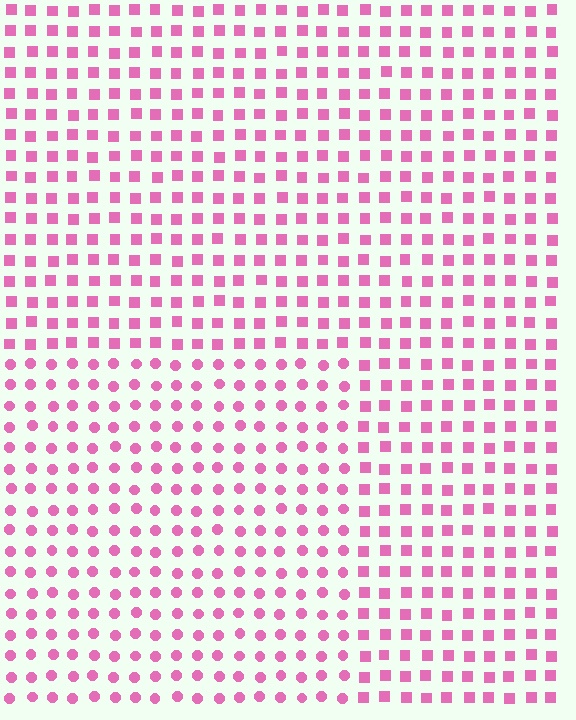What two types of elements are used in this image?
The image uses circles inside the rectangle region and squares outside it.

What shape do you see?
I see a rectangle.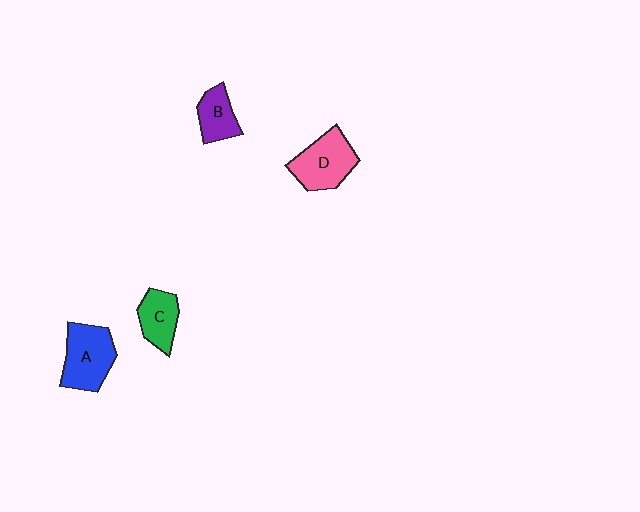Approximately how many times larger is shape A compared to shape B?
Approximately 1.7 times.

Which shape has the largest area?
Shape A (blue).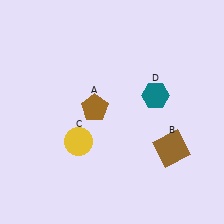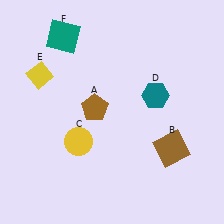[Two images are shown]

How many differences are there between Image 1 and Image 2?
There are 2 differences between the two images.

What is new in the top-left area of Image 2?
A yellow diamond (E) was added in the top-left area of Image 2.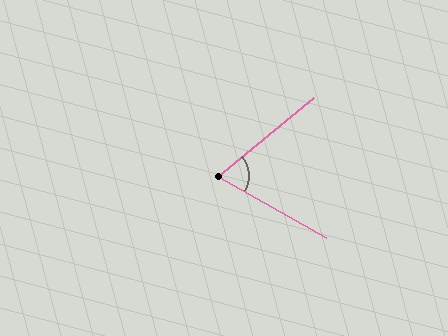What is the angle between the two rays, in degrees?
Approximately 69 degrees.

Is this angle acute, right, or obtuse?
It is acute.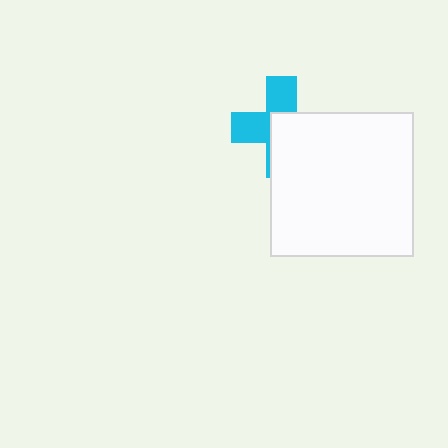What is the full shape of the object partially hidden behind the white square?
The partially hidden object is a cyan cross.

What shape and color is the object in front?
The object in front is a white square.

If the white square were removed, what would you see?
You would see the complete cyan cross.